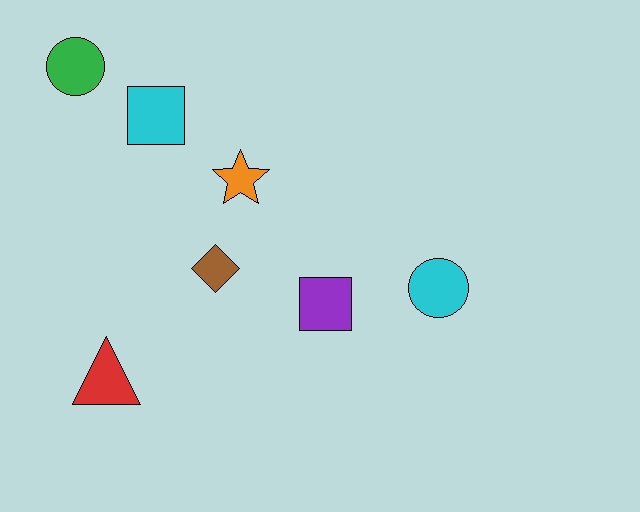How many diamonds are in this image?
There is 1 diamond.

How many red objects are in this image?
There is 1 red object.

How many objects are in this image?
There are 7 objects.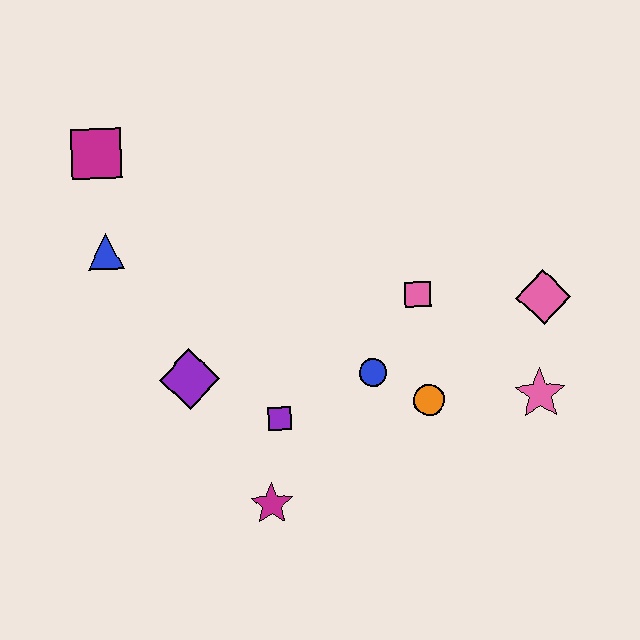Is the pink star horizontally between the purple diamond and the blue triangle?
No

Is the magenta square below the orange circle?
No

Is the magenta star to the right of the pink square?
No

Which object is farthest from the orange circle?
The magenta square is farthest from the orange circle.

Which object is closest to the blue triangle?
The magenta square is closest to the blue triangle.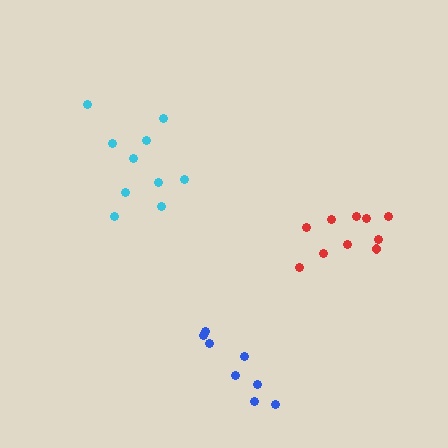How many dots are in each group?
Group 1: 10 dots, Group 2: 10 dots, Group 3: 8 dots (28 total).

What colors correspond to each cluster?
The clusters are colored: red, cyan, blue.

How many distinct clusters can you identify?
There are 3 distinct clusters.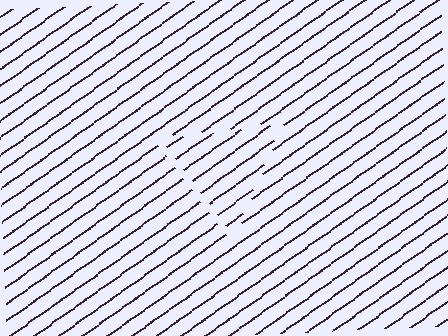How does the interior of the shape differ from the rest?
The interior of the shape contains the same grating, shifted by half a period — the contour is defined by the phase discontinuity where line-ends from the inner and outer gratings abut.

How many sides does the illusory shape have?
3 sides — the line-ends trace a triangle.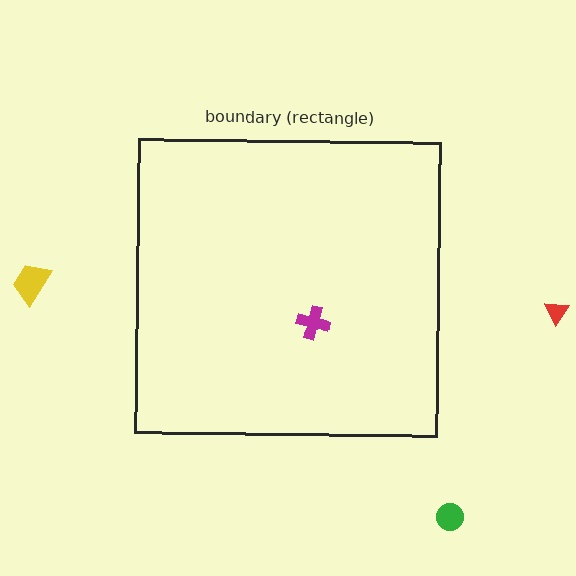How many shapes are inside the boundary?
1 inside, 3 outside.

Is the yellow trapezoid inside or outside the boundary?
Outside.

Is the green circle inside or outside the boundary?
Outside.